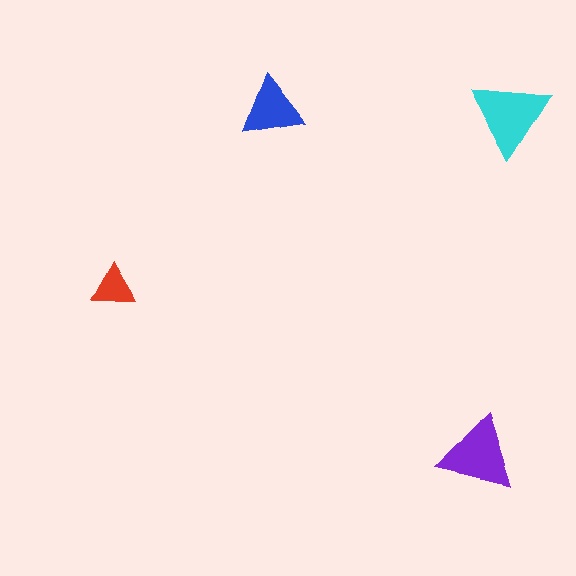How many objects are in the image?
There are 4 objects in the image.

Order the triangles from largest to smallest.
the cyan one, the purple one, the blue one, the red one.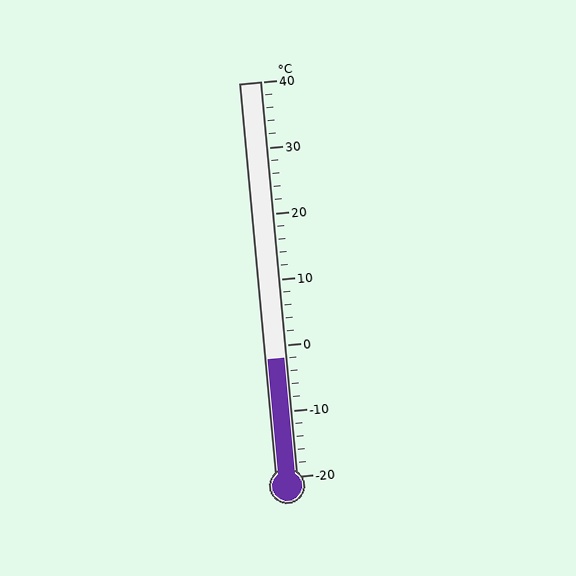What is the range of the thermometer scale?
The thermometer scale ranges from -20°C to 40°C.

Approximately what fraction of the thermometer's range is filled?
The thermometer is filled to approximately 30% of its range.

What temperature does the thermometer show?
The thermometer shows approximately -2°C.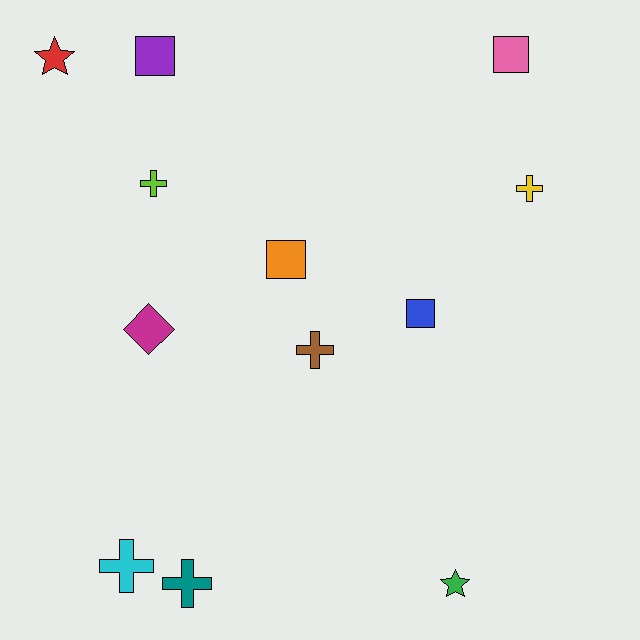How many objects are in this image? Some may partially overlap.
There are 12 objects.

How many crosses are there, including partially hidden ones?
There are 5 crosses.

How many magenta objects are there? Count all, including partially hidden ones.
There is 1 magenta object.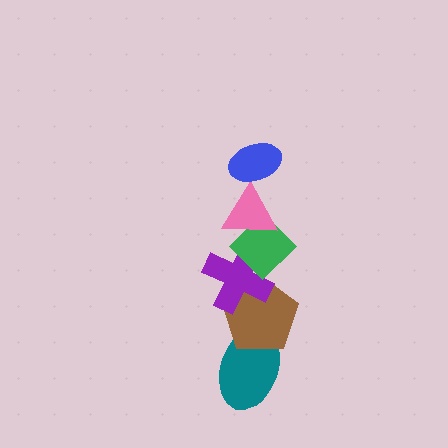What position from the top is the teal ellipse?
The teal ellipse is 6th from the top.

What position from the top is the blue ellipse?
The blue ellipse is 1st from the top.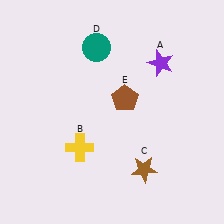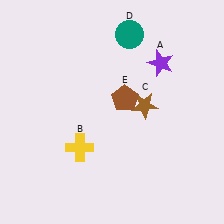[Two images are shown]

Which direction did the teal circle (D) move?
The teal circle (D) moved right.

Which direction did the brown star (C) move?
The brown star (C) moved up.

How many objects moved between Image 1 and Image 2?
2 objects moved between the two images.